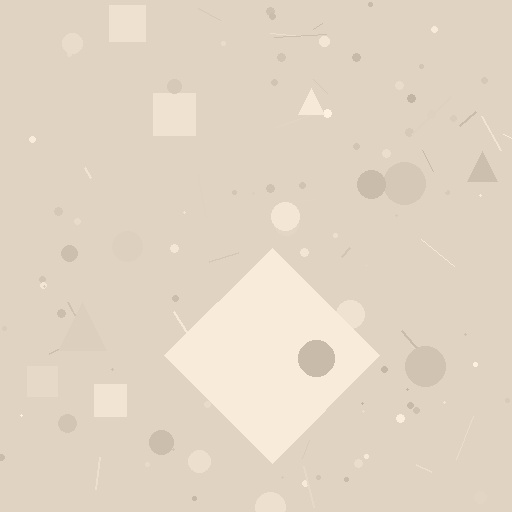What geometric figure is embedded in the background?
A diamond is embedded in the background.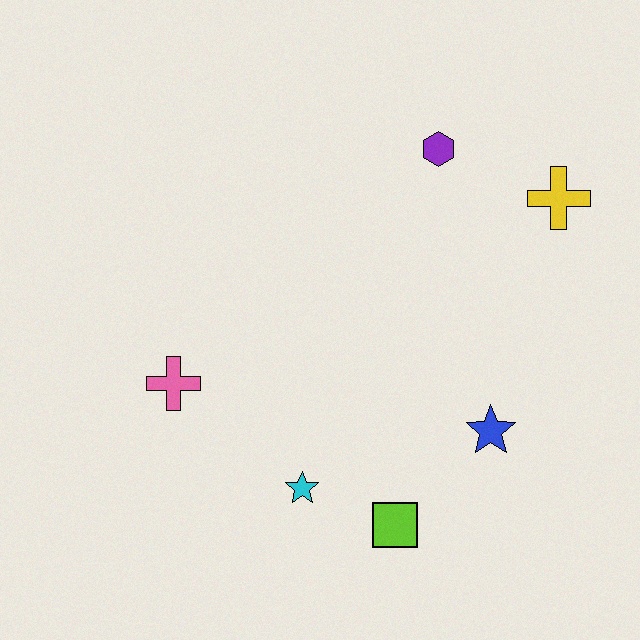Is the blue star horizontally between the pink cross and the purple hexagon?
No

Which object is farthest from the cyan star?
The yellow cross is farthest from the cyan star.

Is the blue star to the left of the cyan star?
No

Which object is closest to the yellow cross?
The purple hexagon is closest to the yellow cross.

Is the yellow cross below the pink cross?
No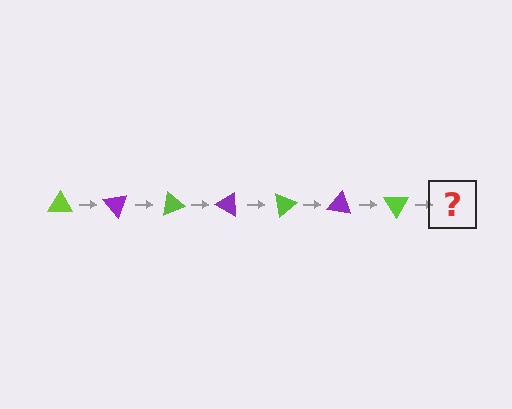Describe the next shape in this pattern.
It should be a purple triangle, rotated 350 degrees from the start.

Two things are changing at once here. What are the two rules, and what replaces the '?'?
The two rules are that it rotates 50 degrees each step and the color cycles through lime and purple. The '?' should be a purple triangle, rotated 350 degrees from the start.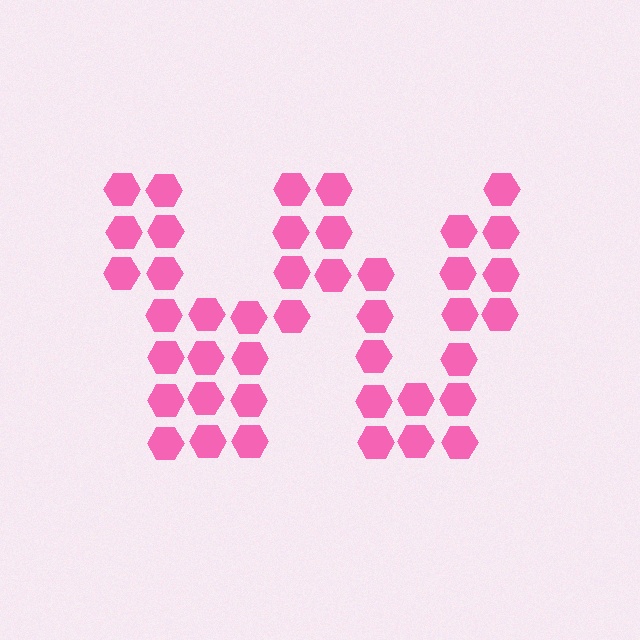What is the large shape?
The large shape is the letter W.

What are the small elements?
The small elements are hexagons.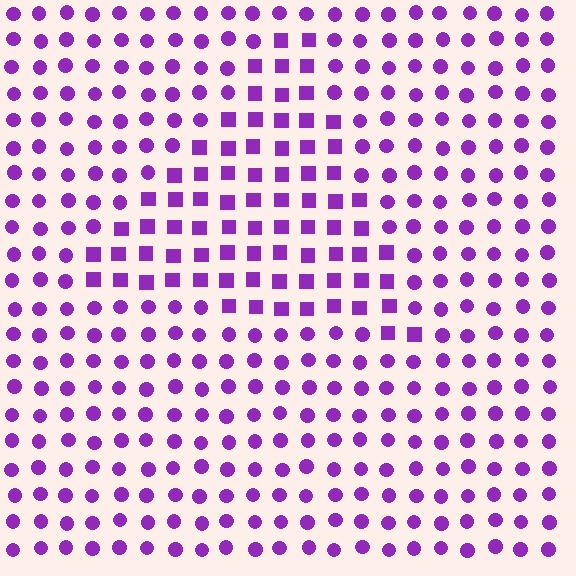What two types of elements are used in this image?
The image uses squares inside the triangle region and circles outside it.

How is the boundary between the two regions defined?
The boundary is defined by a change in element shape: squares inside vs. circles outside. All elements share the same color and spacing.